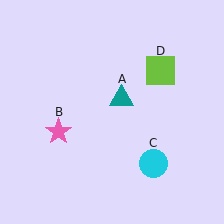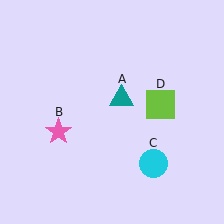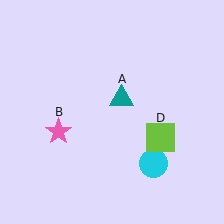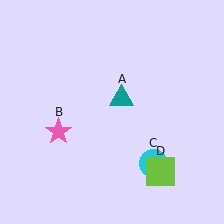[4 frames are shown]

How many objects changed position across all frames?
1 object changed position: lime square (object D).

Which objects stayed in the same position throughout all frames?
Teal triangle (object A) and pink star (object B) and cyan circle (object C) remained stationary.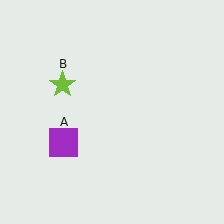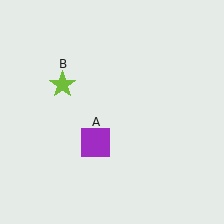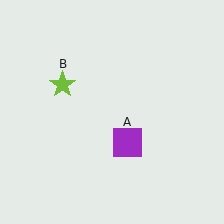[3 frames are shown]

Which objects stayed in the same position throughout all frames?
Lime star (object B) remained stationary.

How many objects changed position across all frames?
1 object changed position: purple square (object A).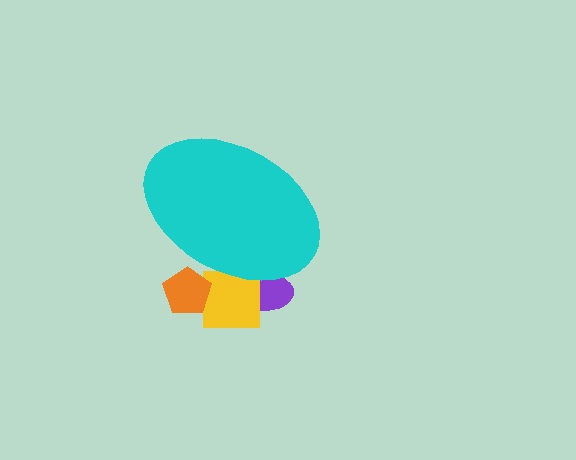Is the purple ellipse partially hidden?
Yes, the purple ellipse is partially hidden behind the cyan ellipse.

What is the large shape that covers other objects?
A cyan ellipse.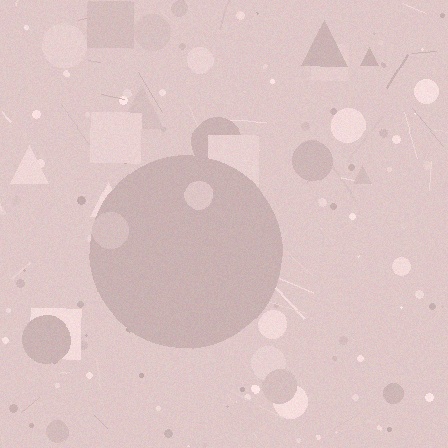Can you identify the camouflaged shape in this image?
The camouflaged shape is a circle.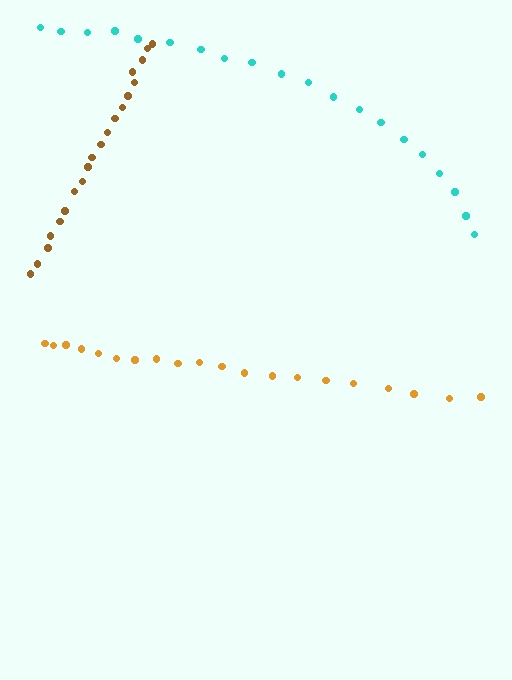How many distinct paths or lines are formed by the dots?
There are 3 distinct paths.